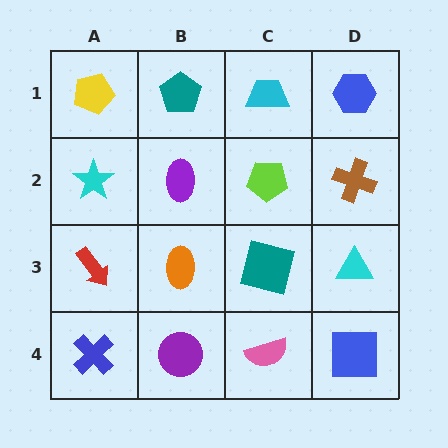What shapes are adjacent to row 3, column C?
A lime pentagon (row 2, column C), a pink semicircle (row 4, column C), an orange ellipse (row 3, column B), a cyan triangle (row 3, column D).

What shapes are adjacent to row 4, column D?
A cyan triangle (row 3, column D), a pink semicircle (row 4, column C).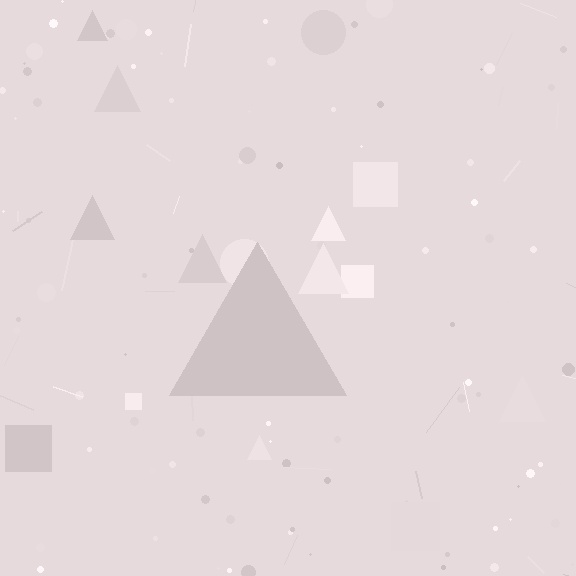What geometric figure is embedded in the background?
A triangle is embedded in the background.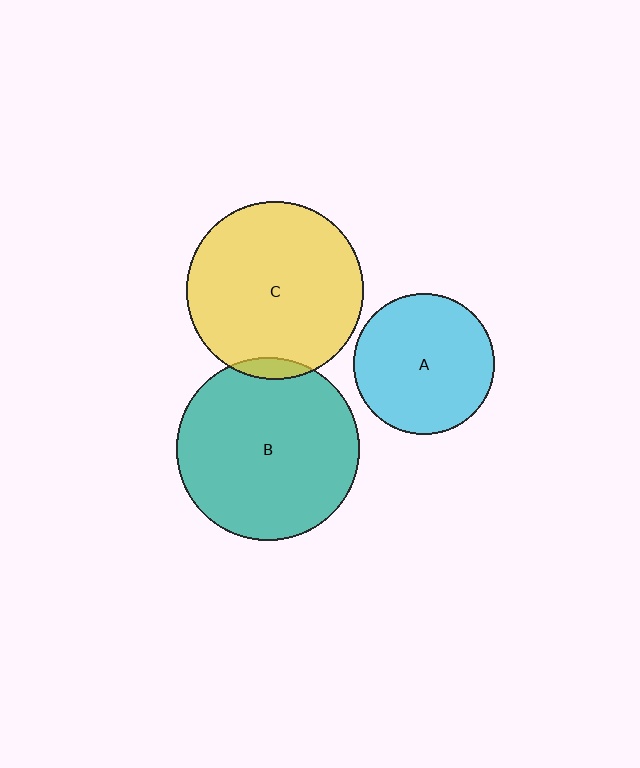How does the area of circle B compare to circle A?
Approximately 1.7 times.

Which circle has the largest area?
Circle B (teal).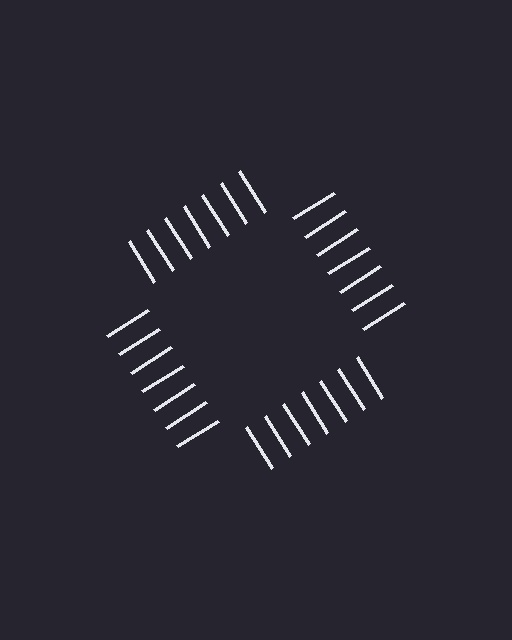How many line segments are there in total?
28 — 7 along each of the 4 edges.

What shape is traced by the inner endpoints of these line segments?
An illusory square — the line segments terminate on its edges but no continuous stroke is drawn.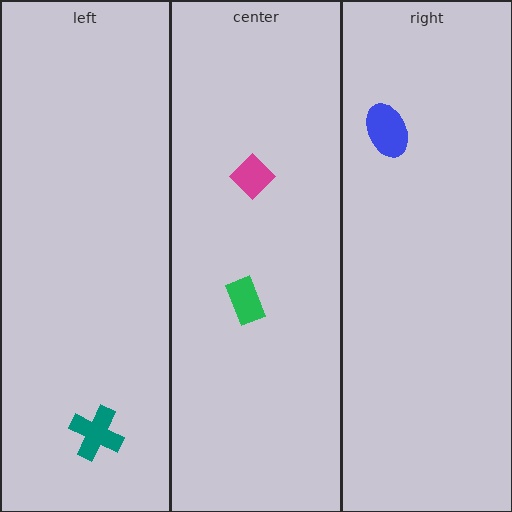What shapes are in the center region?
The magenta diamond, the green rectangle.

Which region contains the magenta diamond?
The center region.